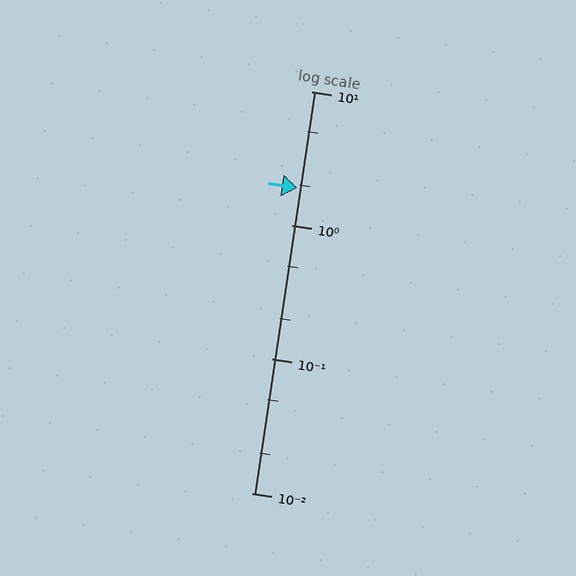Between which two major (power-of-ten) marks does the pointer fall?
The pointer is between 1 and 10.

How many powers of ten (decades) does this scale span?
The scale spans 3 decades, from 0.01 to 10.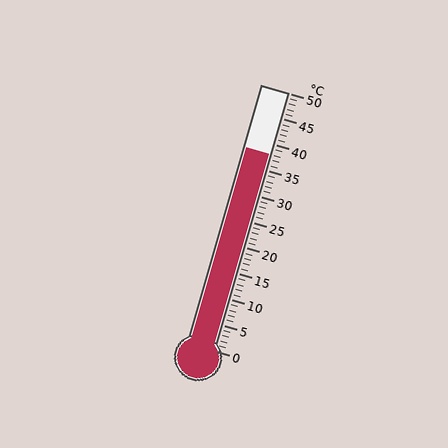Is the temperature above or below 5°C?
The temperature is above 5°C.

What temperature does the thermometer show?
The thermometer shows approximately 38°C.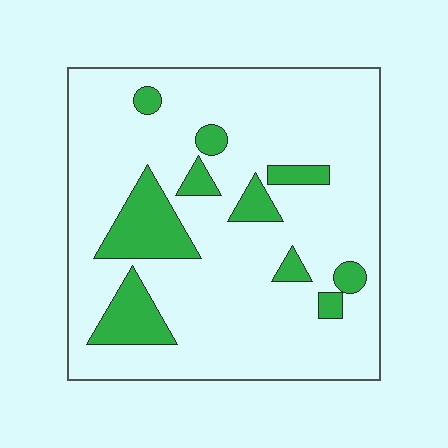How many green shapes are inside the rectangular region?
10.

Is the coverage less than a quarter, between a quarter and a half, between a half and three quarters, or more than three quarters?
Less than a quarter.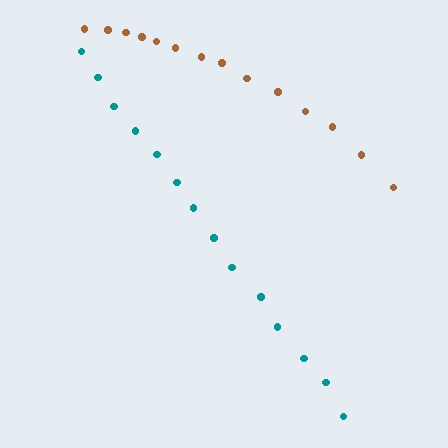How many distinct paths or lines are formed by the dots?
There are 2 distinct paths.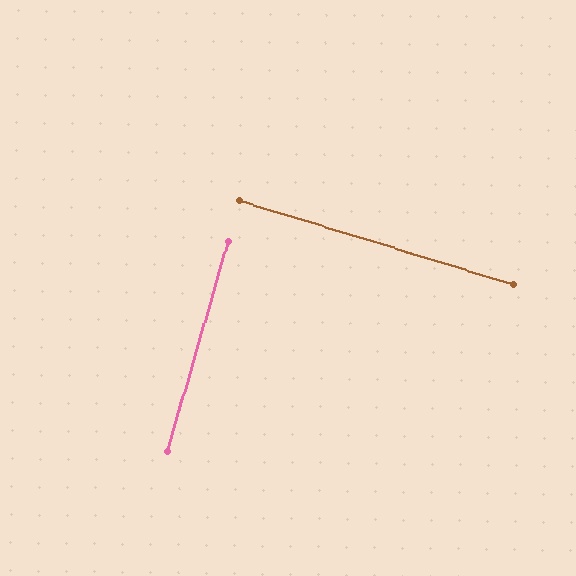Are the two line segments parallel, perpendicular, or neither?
Perpendicular — they meet at approximately 89°.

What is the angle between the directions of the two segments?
Approximately 89 degrees.